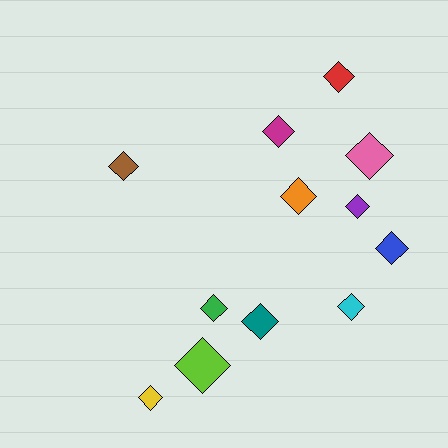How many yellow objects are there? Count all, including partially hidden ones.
There is 1 yellow object.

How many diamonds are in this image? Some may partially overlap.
There are 12 diamonds.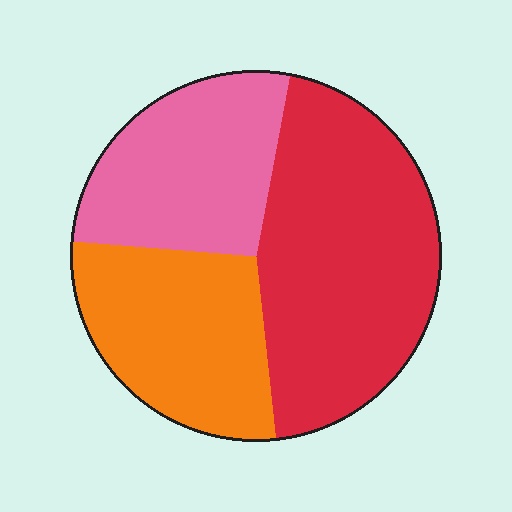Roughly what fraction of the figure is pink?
Pink covers about 25% of the figure.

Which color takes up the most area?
Red, at roughly 45%.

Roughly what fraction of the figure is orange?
Orange takes up about one quarter (1/4) of the figure.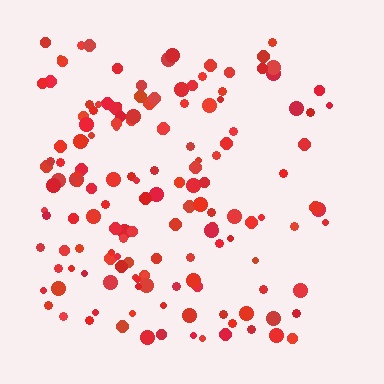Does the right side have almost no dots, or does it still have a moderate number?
Still a moderate number, just noticeably fewer than the left.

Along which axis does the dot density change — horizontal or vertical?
Horizontal.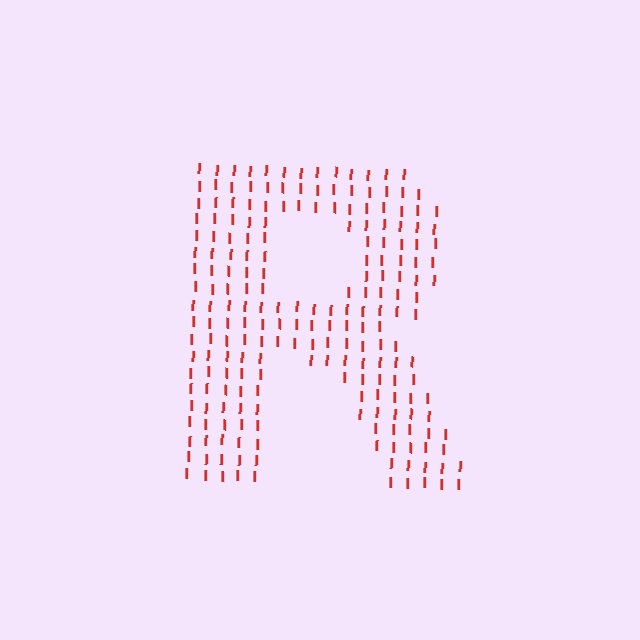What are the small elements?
The small elements are letter I's.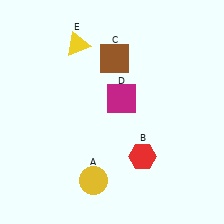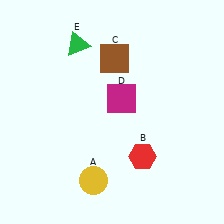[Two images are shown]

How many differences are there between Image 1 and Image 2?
There is 1 difference between the two images.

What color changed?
The triangle (E) changed from yellow in Image 1 to green in Image 2.